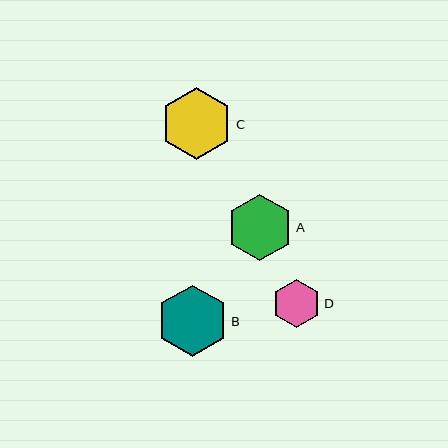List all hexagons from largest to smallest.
From largest to smallest: C, B, A, D.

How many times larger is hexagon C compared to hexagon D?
Hexagon C is approximately 1.5 times the size of hexagon D.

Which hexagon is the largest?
Hexagon C is the largest with a size of approximately 73 pixels.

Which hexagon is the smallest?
Hexagon D is the smallest with a size of approximately 48 pixels.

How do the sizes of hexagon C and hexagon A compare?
Hexagon C and hexagon A are approximately the same size.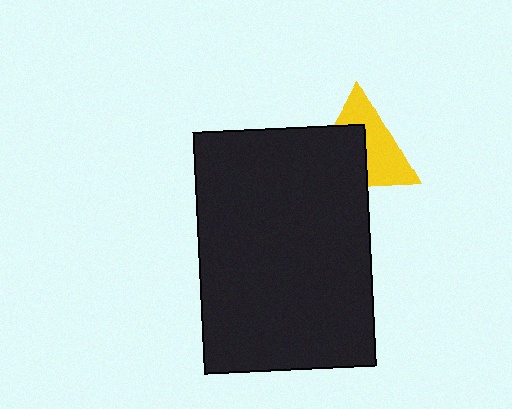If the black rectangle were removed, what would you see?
You would see the complete yellow triangle.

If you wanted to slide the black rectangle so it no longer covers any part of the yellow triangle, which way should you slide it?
Slide it toward the lower-left — that is the most direct way to separate the two shapes.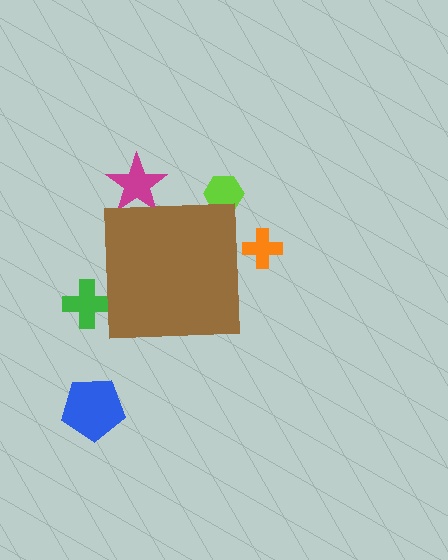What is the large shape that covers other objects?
A brown square.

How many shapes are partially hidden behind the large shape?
4 shapes are partially hidden.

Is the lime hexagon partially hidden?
Yes, the lime hexagon is partially hidden behind the brown square.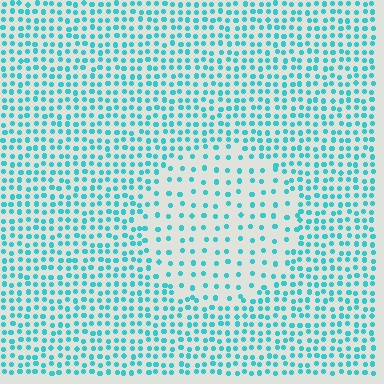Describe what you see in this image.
The image contains small cyan elements arranged at two different densities. A circle-shaped region is visible where the elements are less densely packed than the surrounding area.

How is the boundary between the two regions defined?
The boundary is defined by a change in element density (approximately 2.1x ratio). All elements are the same color, size, and shape.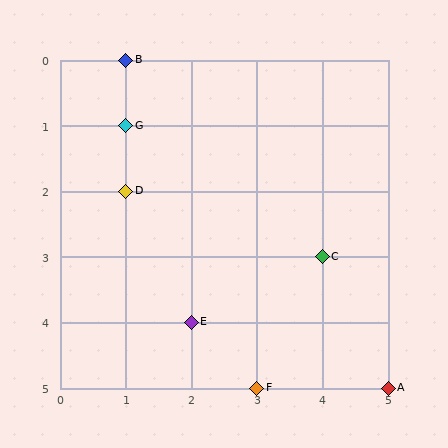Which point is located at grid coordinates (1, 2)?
Point D is at (1, 2).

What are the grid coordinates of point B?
Point B is at grid coordinates (1, 0).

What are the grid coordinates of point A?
Point A is at grid coordinates (5, 5).